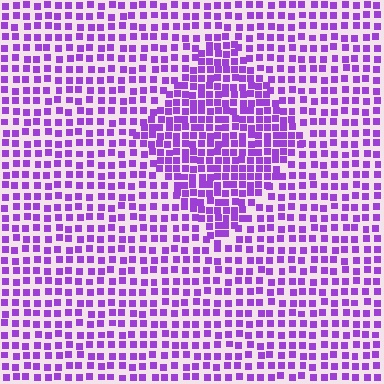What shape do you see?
I see a diamond.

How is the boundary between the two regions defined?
The boundary is defined by a change in element density (approximately 1.7x ratio). All elements are the same color, size, and shape.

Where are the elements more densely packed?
The elements are more densely packed inside the diamond boundary.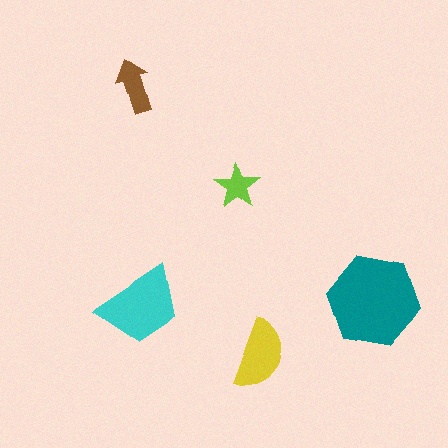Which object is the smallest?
The lime star.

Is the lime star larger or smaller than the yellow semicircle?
Smaller.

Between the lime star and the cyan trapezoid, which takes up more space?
The cyan trapezoid.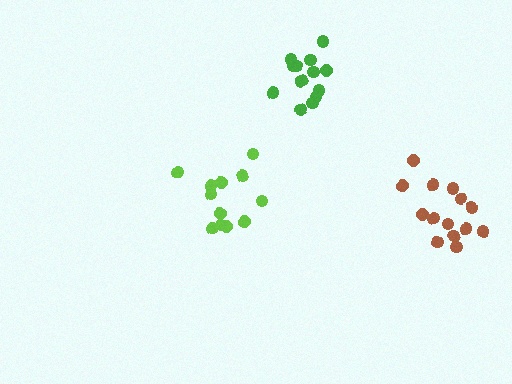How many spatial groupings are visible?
There are 3 spatial groupings.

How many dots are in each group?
Group 1: 14 dots, Group 2: 14 dots, Group 3: 12 dots (40 total).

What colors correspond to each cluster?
The clusters are colored: green, brown, lime.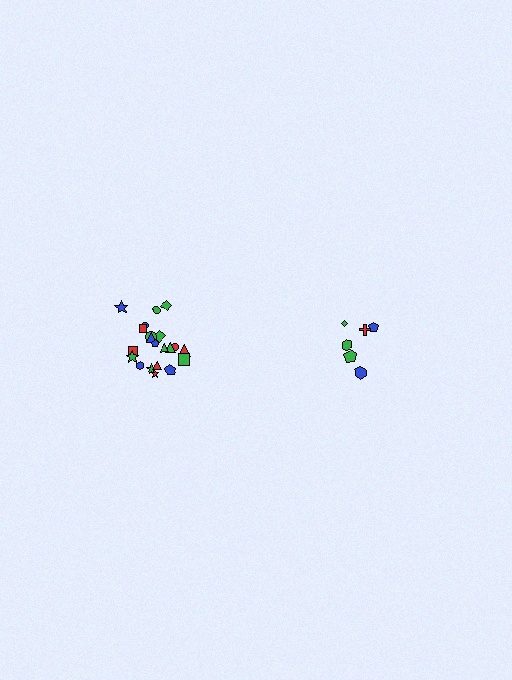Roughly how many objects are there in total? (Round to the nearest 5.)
Roughly 30 objects in total.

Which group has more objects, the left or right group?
The left group.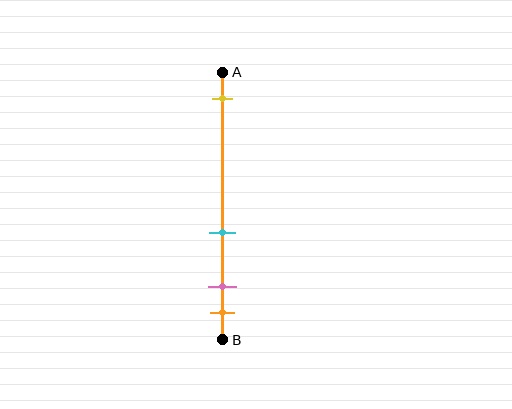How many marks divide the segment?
There are 4 marks dividing the segment.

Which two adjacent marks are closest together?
The pink and orange marks are the closest adjacent pair.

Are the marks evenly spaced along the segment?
No, the marks are not evenly spaced.